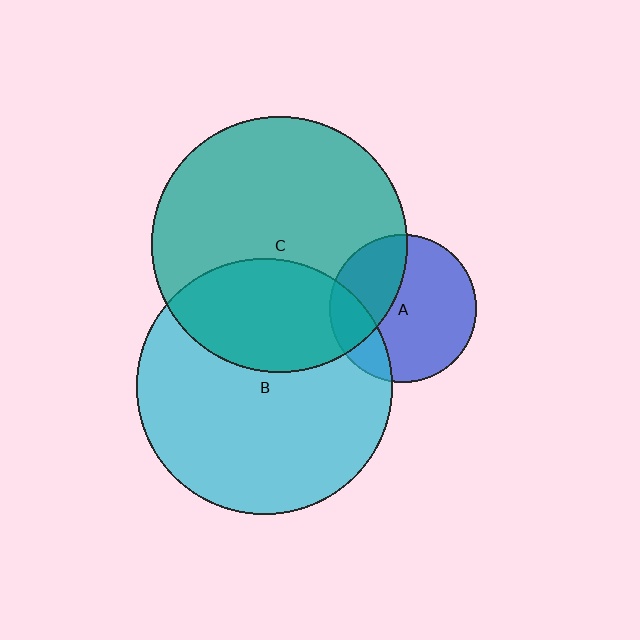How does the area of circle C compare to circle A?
Approximately 3.0 times.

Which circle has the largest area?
Circle B (cyan).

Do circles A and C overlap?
Yes.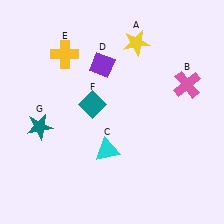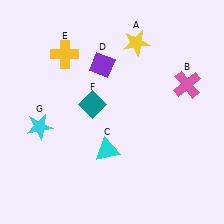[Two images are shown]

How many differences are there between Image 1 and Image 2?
There is 1 difference between the two images.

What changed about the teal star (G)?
In Image 1, G is teal. In Image 2, it changed to cyan.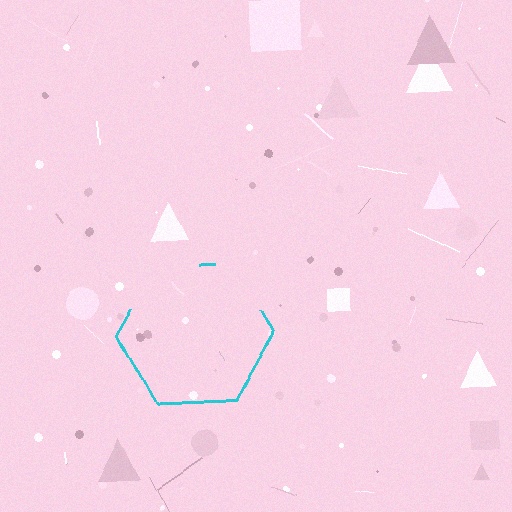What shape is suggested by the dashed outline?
The dashed outline suggests a hexagon.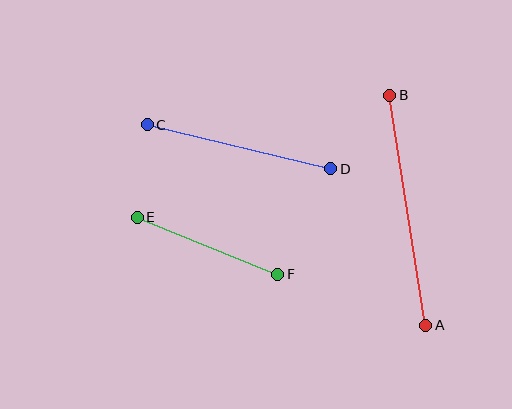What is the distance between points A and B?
The distance is approximately 233 pixels.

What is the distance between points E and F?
The distance is approximately 152 pixels.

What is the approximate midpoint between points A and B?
The midpoint is at approximately (408, 210) pixels.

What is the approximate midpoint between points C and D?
The midpoint is at approximately (239, 147) pixels.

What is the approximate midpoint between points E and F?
The midpoint is at approximately (208, 246) pixels.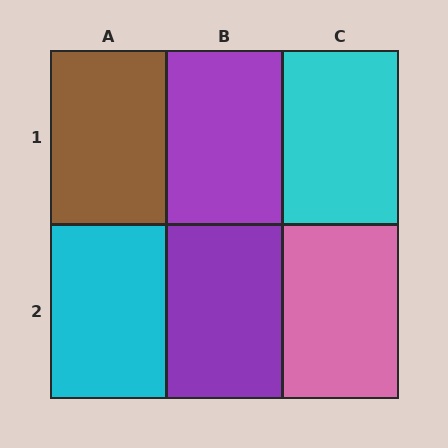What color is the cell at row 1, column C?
Cyan.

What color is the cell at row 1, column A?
Brown.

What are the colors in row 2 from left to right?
Cyan, purple, pink.